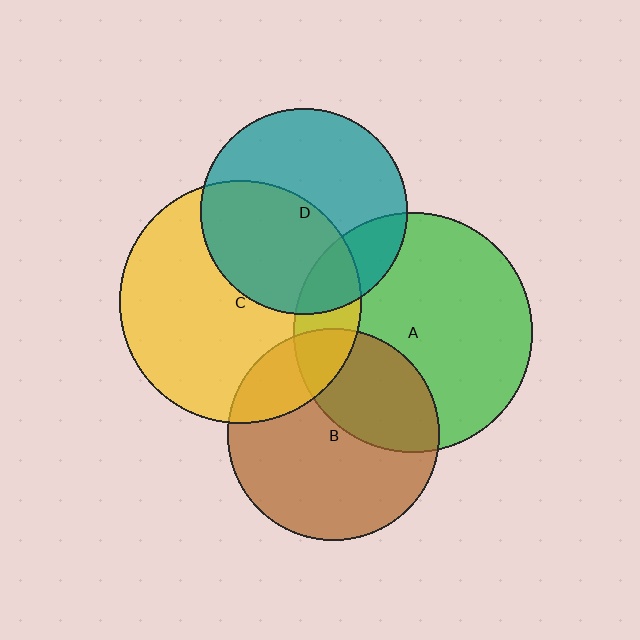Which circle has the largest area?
Circle C (yellow).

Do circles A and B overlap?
Yes.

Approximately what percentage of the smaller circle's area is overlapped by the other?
Approximately 35%.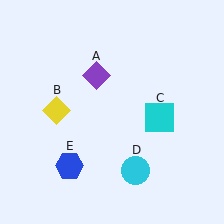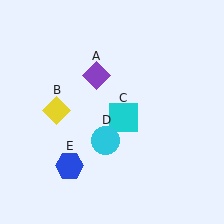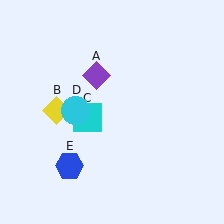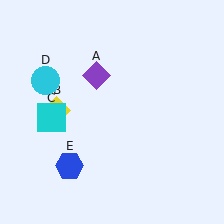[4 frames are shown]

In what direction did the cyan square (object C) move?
The cyan square (object C) moved left.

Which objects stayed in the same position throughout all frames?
Purple diamond (object A) and yellow diamond (object B) and blue hexagon (object E) remained stationary.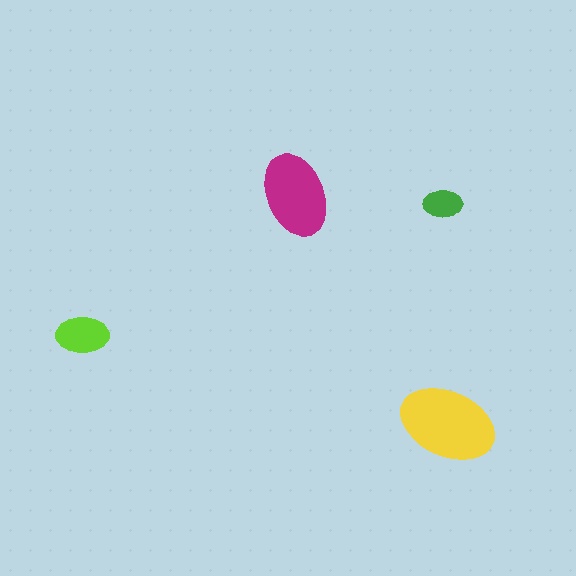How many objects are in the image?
There are 4 objects in the image.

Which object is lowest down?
The yellow ellipse is bottommost.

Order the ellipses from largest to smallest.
the yellow one, the magenta one, the lime one, the green one.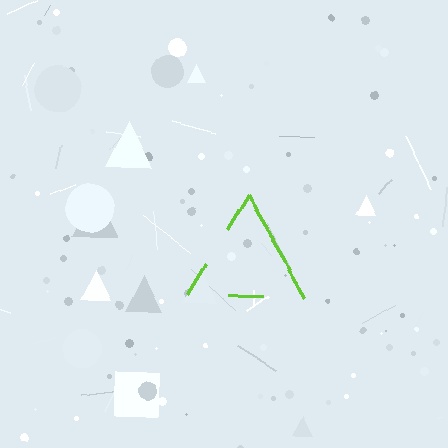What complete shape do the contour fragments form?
The contour fragments form a triangle.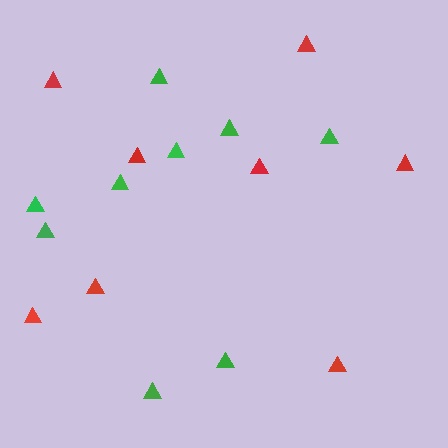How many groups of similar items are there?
There are 2 groups: one group of green triangles (9) and one group of red triangles (8).